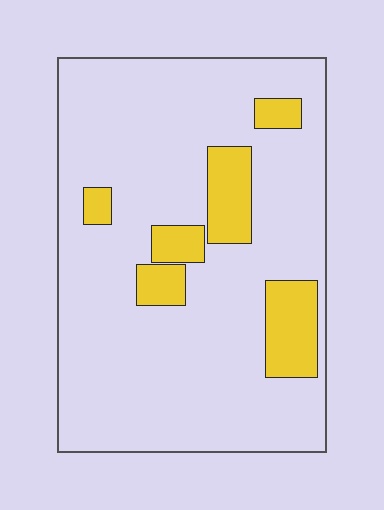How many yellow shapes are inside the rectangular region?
6.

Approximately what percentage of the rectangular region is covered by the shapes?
Approximately 15%.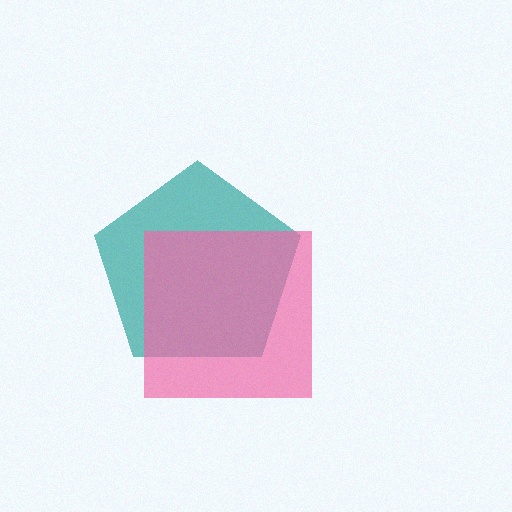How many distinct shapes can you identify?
There are 2 distinct shapes: a teal pentagon, a pink square.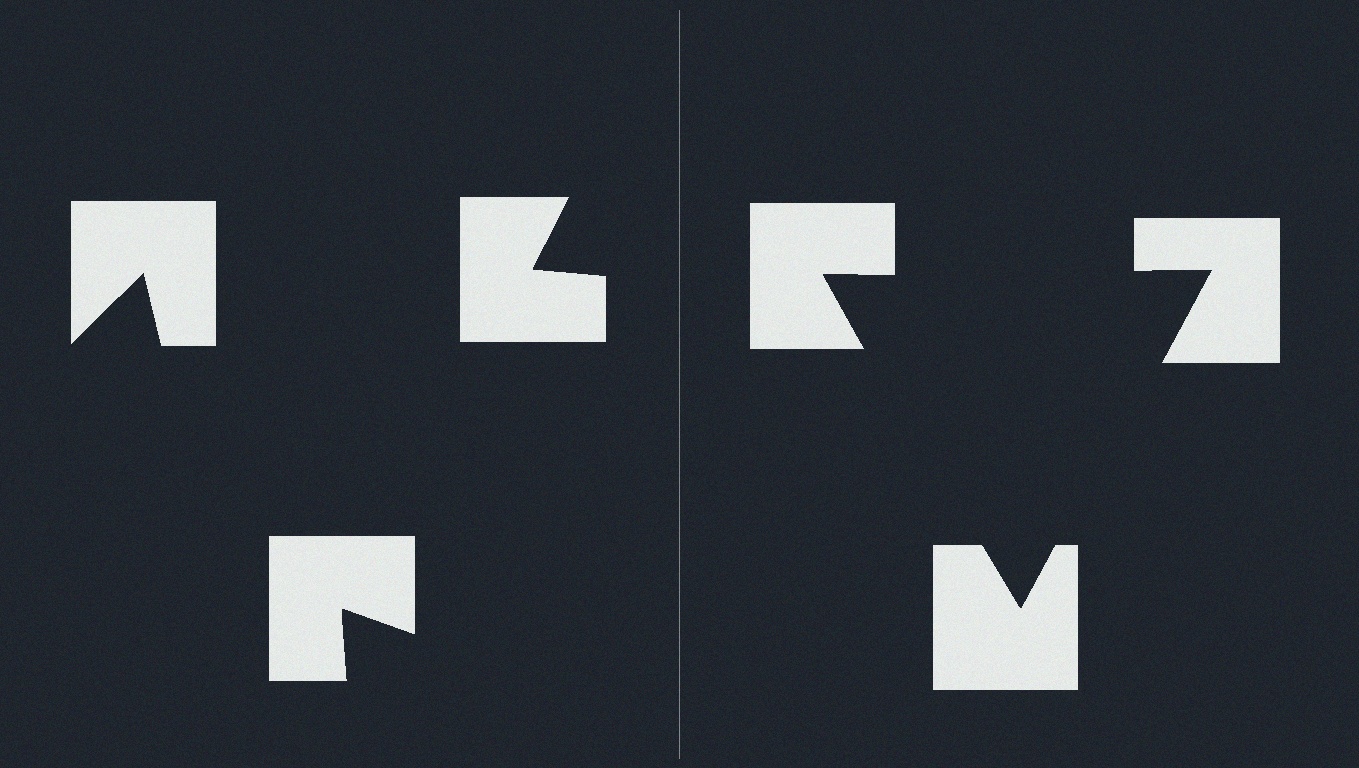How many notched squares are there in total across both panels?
6 — 3 on each side.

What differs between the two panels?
The notched squares are positioned identically on both sides; only the wedge orientations differ. On the right they align to a triangle; on the left they are misaligned.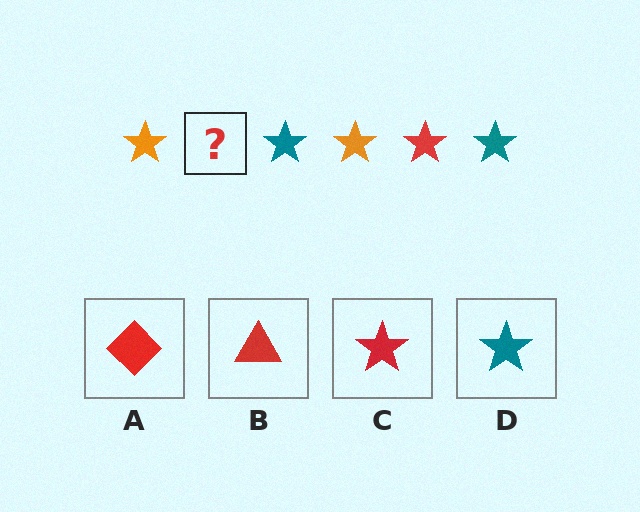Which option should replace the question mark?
Option C.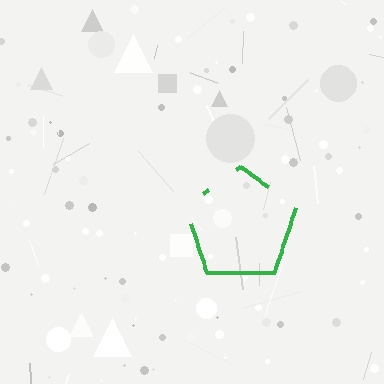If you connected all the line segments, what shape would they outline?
They would outline a pentagon.